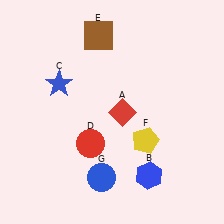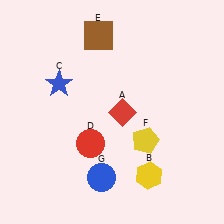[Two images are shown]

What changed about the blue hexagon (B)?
In Image 1, B is blue. In Image 2, it changed to yellow.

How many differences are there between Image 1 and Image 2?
There is 1 difference between the two images.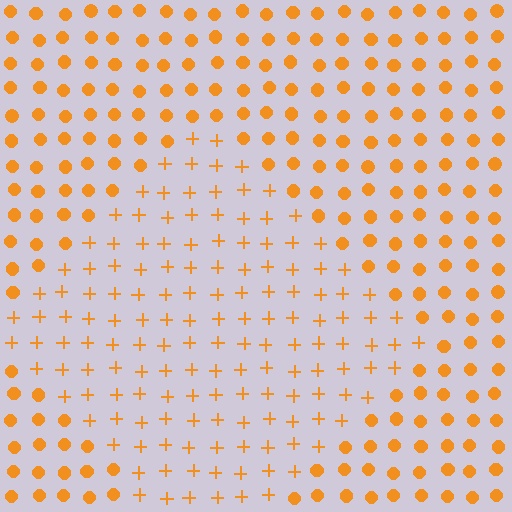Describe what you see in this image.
The image is filled with small orange elements arranged in a uniform grid. A diamond-shaped region contains plus signs, while the surrounding area contains circles. The boundary is defined purely by the change in element shape.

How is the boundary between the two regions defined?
The boundary is defined by a change in element shape: plus signs inside vs. circles outside. All elements share the same color and spacing.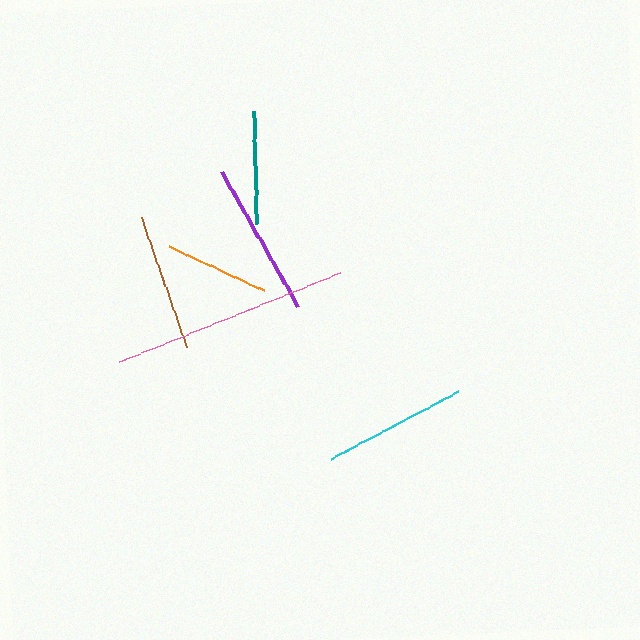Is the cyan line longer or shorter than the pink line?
The pink line is longer than the cyan line.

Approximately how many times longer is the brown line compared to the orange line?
The brown line is approximately 1.3 times the length of the orange line.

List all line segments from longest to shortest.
From longest to shortest: pink, purple, cyan, brown, teal, orange.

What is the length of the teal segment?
The teal segment is approximately 113 pixels long.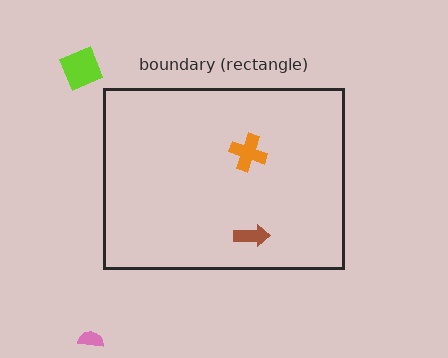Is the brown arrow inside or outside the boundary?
Inside.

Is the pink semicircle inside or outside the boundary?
Outside.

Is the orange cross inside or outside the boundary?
Inside.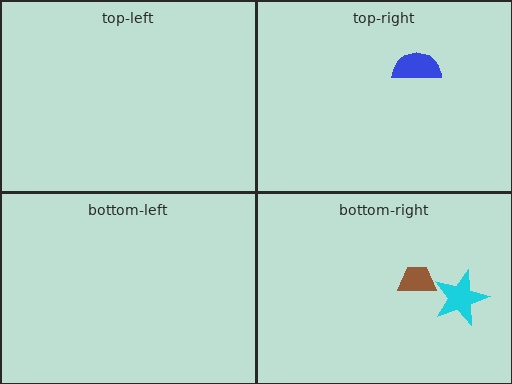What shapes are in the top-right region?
The blue semicircle.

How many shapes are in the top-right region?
1.